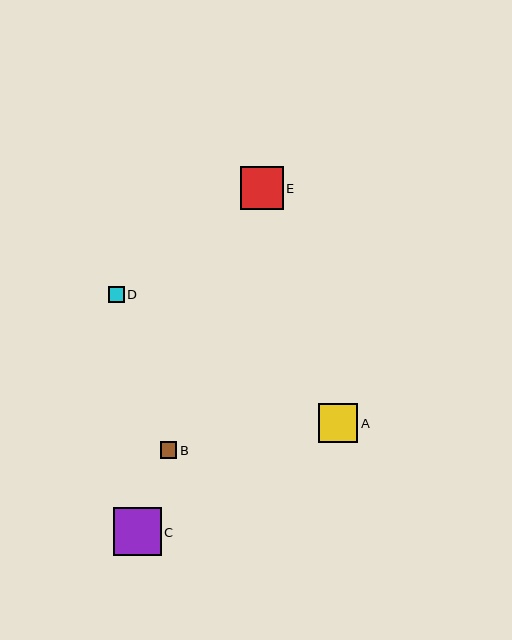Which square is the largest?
Square C is the largest with a size of approximately 47 pixels.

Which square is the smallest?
Square D is the smallest with a size of approximately 16 pixels.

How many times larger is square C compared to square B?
Square C is approximately 2.9 times the size of square B.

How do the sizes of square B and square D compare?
Square B and square D are approximately the same size.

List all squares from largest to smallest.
From largest to smallest: C, E, A, B, D.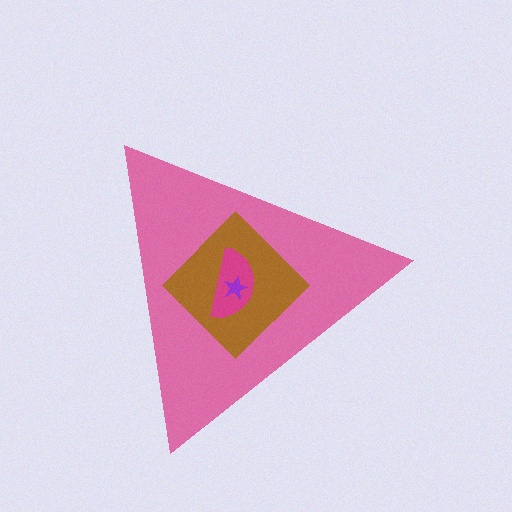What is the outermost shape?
The pink triangle.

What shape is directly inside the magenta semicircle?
The purple star.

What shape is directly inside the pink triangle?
The brown diamond.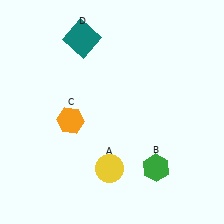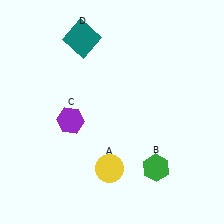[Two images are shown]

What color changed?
The hexagon (C) changed from orange in Image 1 to purple in Image 2.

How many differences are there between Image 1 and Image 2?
There is 1 difference between the two images.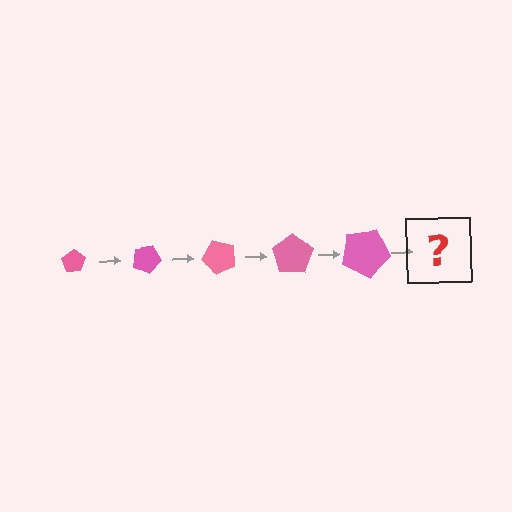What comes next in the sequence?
The next element should be a pentagon, larger than the previous one and rotated 125 degrees from the start.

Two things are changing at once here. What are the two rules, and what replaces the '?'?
The two rules are that the pentagon grows larger each step and it rotates 25 degrees each step. The '?' should be a pentagon, larger than the previous one and rotated 125 degrees from the start.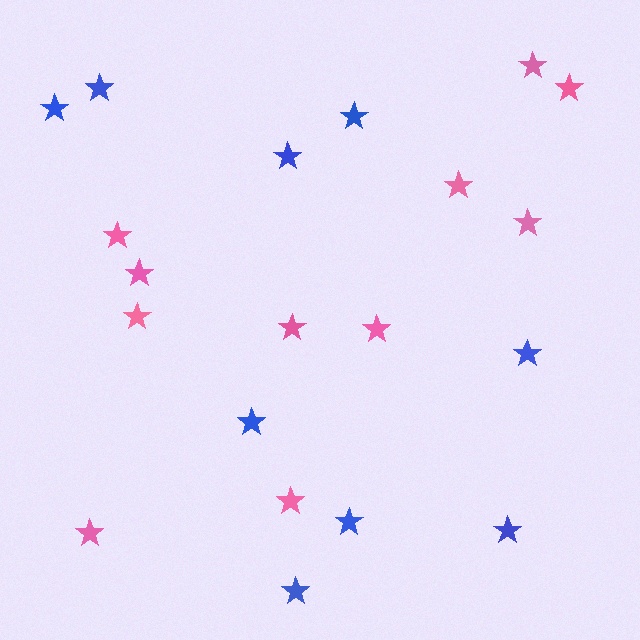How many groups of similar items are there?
There are 2 groups: one group of blue stars (9) and one group of pink stars (11).